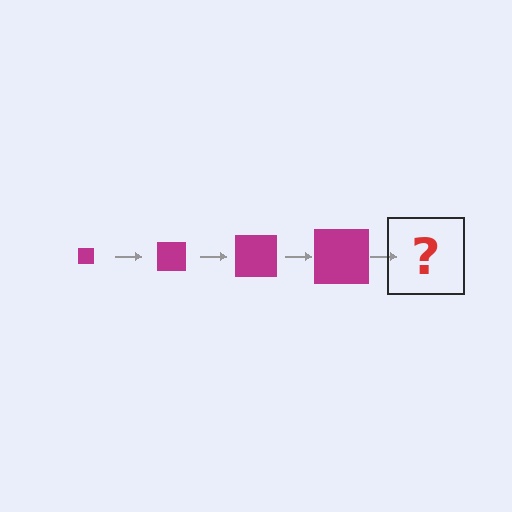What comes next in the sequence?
The next element should be a magenta square, larger than the previous one.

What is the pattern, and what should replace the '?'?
The pattern is that the square gets progressively larger each step. The '?' should be a magenta square, larger than the previous one.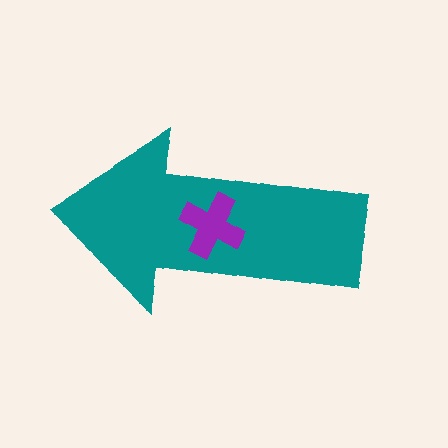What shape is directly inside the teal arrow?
The purple cross.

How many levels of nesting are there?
2.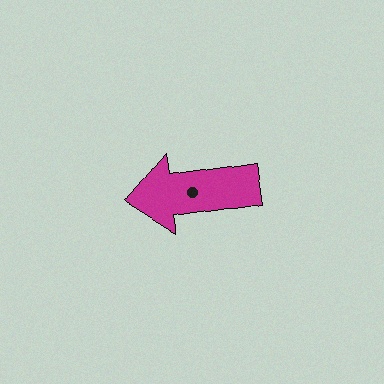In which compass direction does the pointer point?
West.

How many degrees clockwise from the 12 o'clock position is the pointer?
Approximately 261 degrees.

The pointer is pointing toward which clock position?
Roughly 9 o'clock.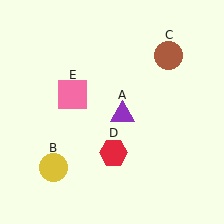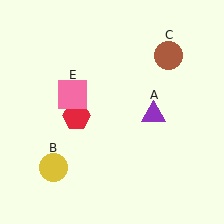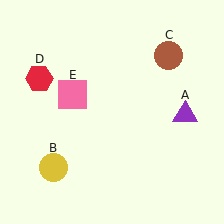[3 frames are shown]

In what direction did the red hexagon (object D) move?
The red hexagon (object D) moved up and to the left.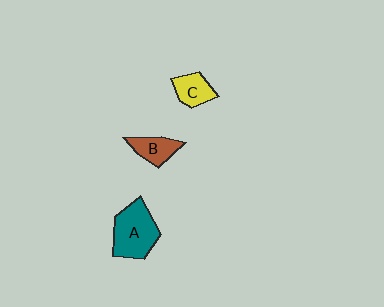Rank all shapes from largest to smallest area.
From largest to smallest: A (teal), C (yellow), B (brown).